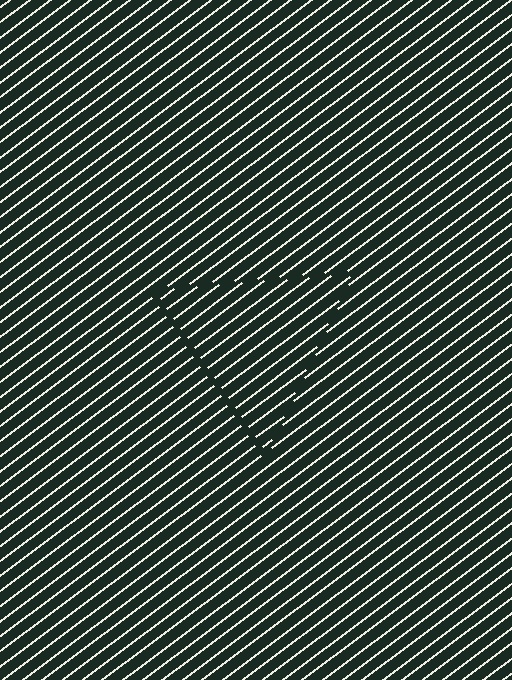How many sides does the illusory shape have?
3 sides — the line-ends trace a triangle.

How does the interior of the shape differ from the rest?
The interior of the shape contains the same grating, shifted by half a period — the contour is defined by the phase discontinuity where line-ends from the inner and outer gratings abut.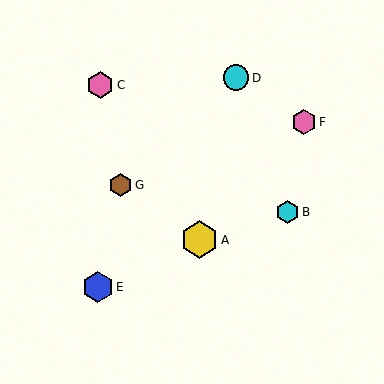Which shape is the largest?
The yellow hexagon (labeled A) is the largest.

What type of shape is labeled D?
Shape D is a cyan circle.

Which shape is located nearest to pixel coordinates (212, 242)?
The yellow hexagon (labeled A) at (200, 240) is nearest to that location.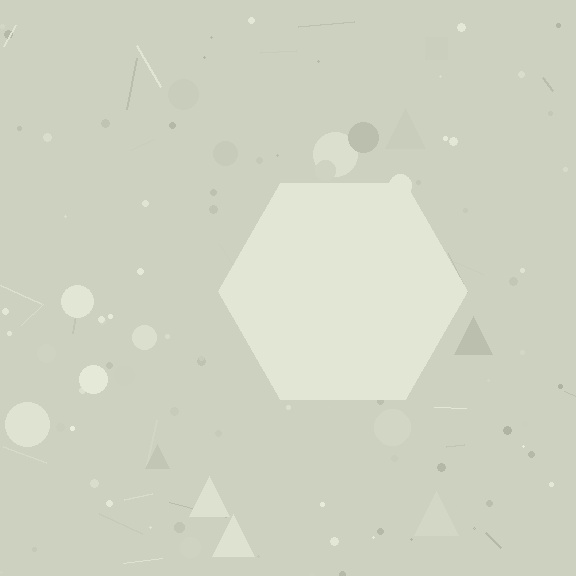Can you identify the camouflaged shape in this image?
The camouflaged shape is a hexagon.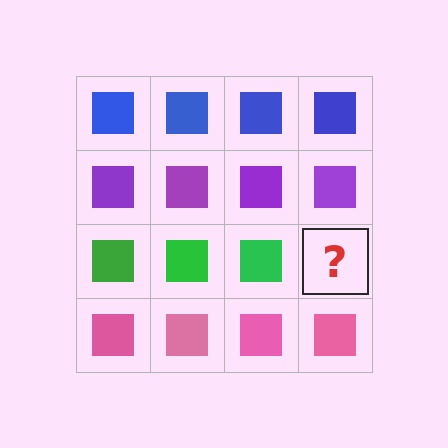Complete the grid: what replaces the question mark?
The question mark should be replaced with a green square.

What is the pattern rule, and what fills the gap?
The rule is that each row has a consistent color. The gap should be filled with a green square.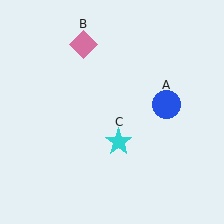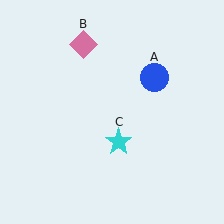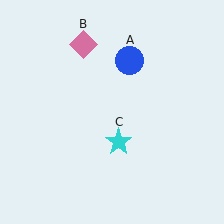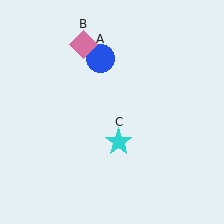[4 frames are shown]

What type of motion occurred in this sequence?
The blue circle (object A) rotated counterclockwise around the center of the scene.